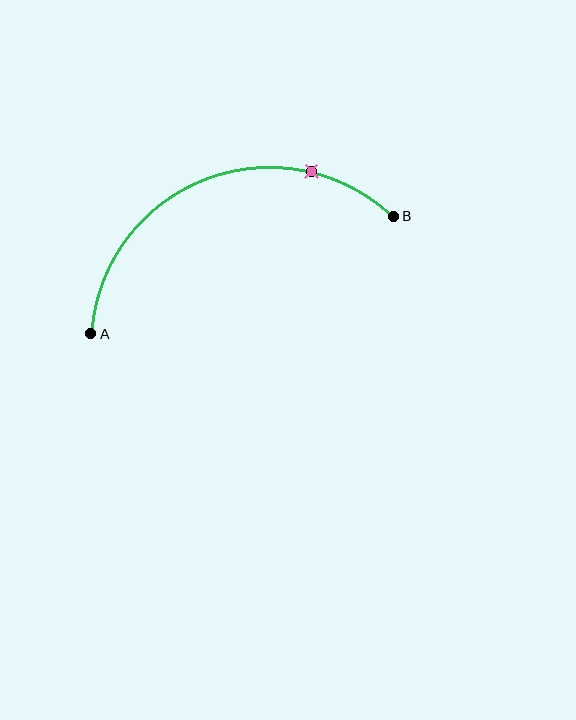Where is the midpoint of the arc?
The arc midpoint is the point on the curve farthest from the straight line joining A and B. It sits above that line.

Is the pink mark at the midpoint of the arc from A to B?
No. The pink mark lies on the arc but is closer to endpoint B. The arc midpoint would be at the point on the curve equidistant along the arc from both A and B.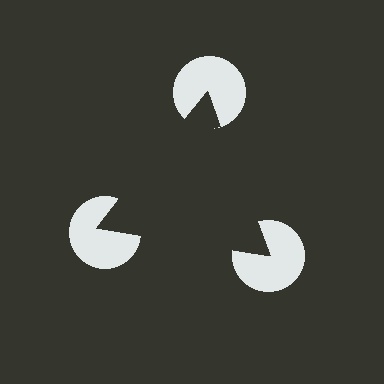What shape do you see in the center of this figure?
An illusory triangle — its edges are inferred from the aligned wedge cuts in the pac-man discs, not physically drawn.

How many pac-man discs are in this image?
There are 3 — one at each vertex of the illusory triangle.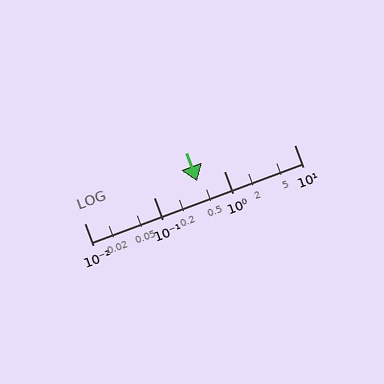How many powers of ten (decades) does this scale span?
The scale spans 3 decades, from 0.01 to 10.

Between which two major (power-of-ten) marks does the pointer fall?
The pointer is between 0.1 and 1.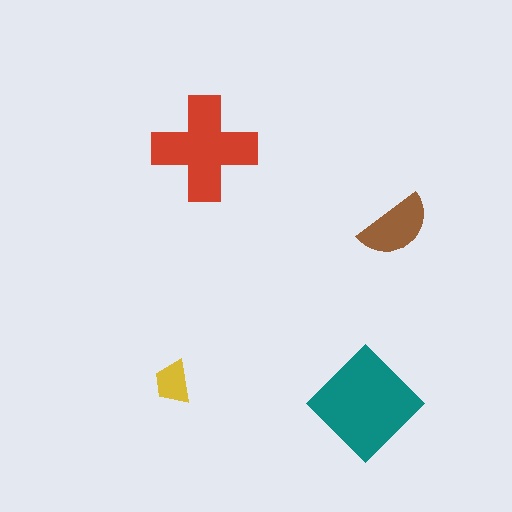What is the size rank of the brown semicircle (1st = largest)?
3rd.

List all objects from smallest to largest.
The yellow trapezoid, the brown semicircle, the red cross, the teal diamond.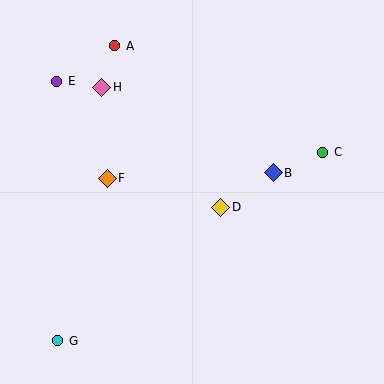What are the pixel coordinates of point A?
Point A is at (115, 46).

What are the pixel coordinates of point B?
Point B is at (273, 173).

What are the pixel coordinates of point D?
Point D is at (221, 207).